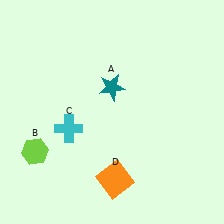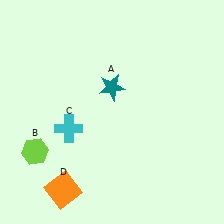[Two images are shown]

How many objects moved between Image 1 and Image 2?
1 object moved between the two images.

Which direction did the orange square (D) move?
The orange square (D) moved left.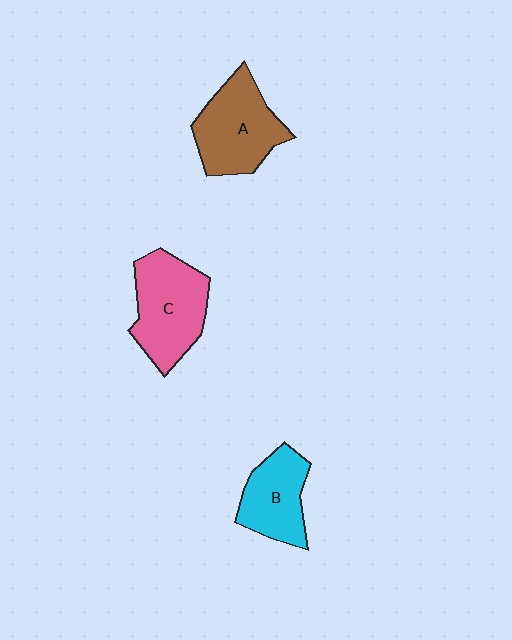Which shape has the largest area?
Shape C (pink).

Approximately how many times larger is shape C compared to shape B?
Approximately 1.3 times.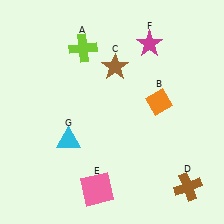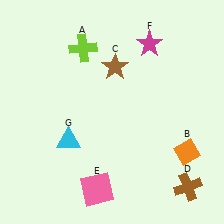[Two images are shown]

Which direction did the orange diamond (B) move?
The orange diamond (B) moved down.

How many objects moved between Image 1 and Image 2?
1 object moved between the two images.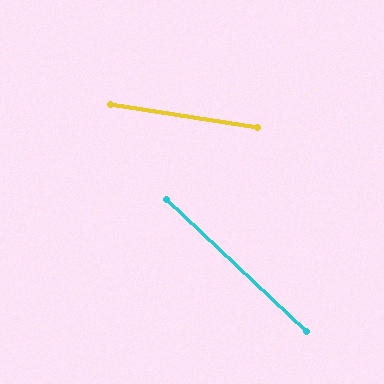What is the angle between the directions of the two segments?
Approximately 35 degrees.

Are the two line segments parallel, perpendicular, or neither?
Neither parallel nor perpendicular — they differ by about 35°.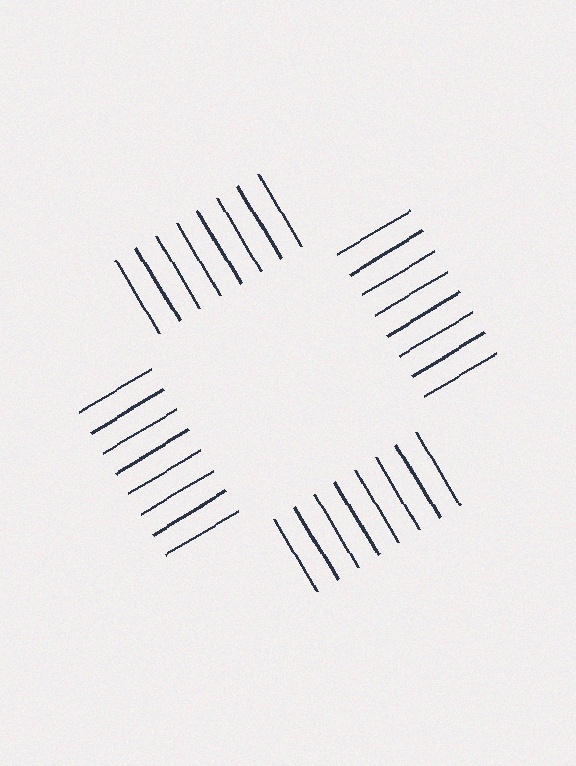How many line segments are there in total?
32 — 8 along each of the 4 edges.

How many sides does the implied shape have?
4 sides — the line-ends trace a square.